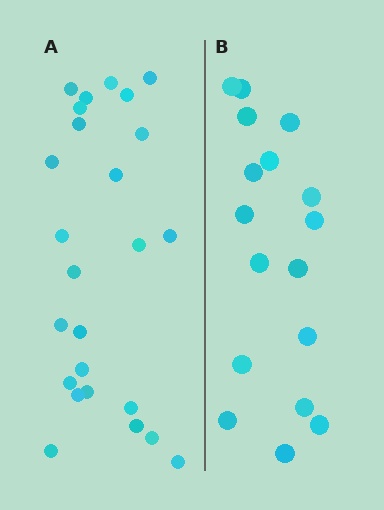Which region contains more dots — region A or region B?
Region A (the left region) has more dots.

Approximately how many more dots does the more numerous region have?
Region A has roughly 8 or so more dots than region B.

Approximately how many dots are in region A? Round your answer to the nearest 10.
About 20 dots. (The exact count is 25, which rounds to 20.)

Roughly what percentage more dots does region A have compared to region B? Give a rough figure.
About 45% more.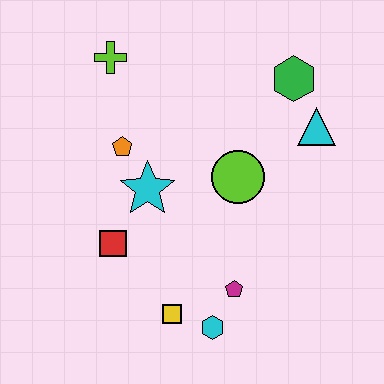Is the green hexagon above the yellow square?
Yes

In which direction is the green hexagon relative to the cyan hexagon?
The green hexagon is above the cyan hexagon.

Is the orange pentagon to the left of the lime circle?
Yes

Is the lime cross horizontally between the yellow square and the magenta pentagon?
No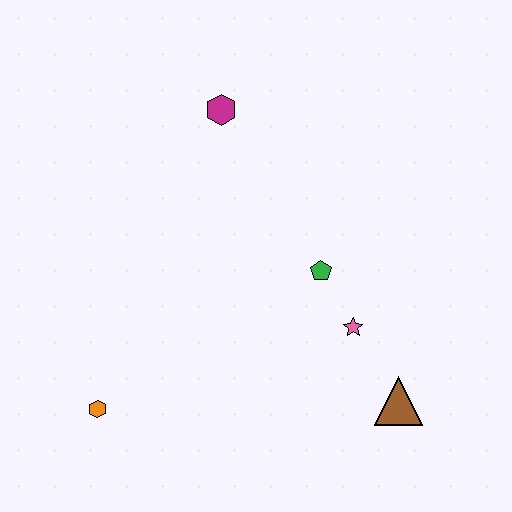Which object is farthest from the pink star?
The orange hexagon is farthest from the pink star.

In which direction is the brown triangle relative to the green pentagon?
The brown triangle is below the green pentagon.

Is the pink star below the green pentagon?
Yes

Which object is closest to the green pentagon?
The pink star is closest to the green pentagon.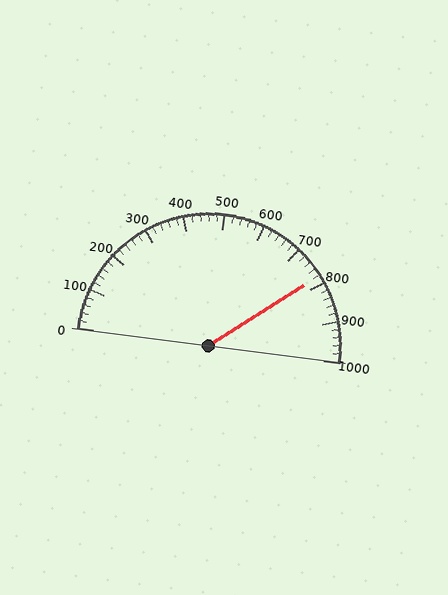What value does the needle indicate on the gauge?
The needle indicates approximately 780.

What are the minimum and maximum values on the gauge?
The gauge ranges from 0 to 1000.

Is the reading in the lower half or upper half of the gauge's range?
The reading is in the upper half of the range (0 to 1000).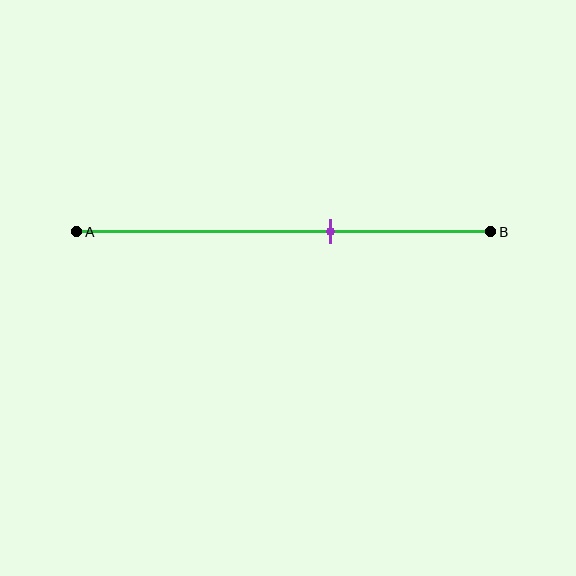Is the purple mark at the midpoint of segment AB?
No, the mark is at about 60% from A, not at the 50% midpoint.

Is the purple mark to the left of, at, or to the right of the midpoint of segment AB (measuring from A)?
The purple mark is to the right of the midpoint of segment AB.